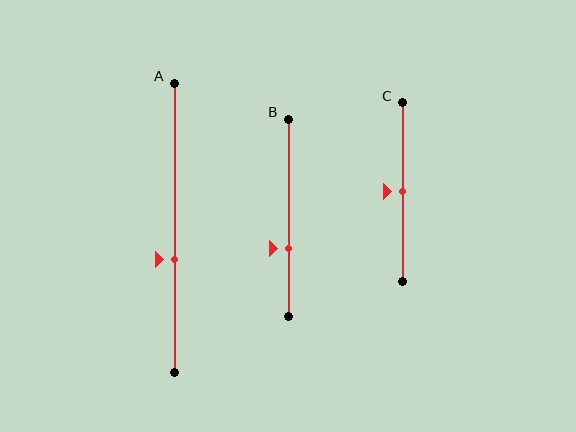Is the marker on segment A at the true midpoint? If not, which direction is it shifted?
No, the marker on segment A is shifted downward by about 11% of the segment length.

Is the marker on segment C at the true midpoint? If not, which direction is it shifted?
Yes, the marker on segment C is at the true midpoint.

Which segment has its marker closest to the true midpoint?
Segment C has its marker closest to the true midpoint.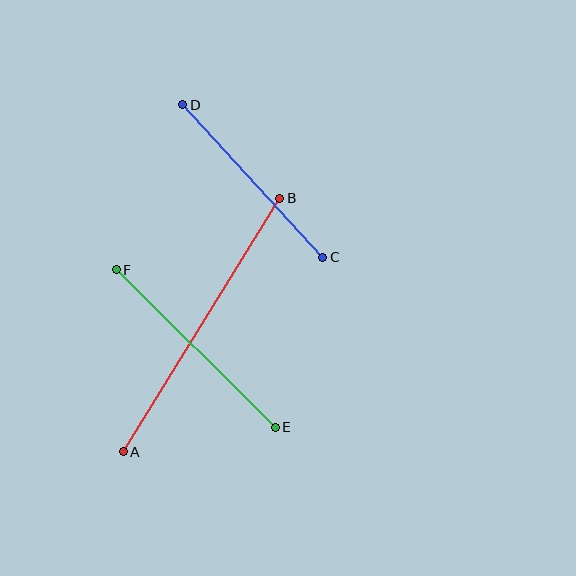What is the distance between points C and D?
The distance is approximately 207 pixels.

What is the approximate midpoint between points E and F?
The midpoint is at approximately (196, 349) pixels.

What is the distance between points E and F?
The distance is approximately 224 pixels.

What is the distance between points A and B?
The distance is approximately 298 pixels.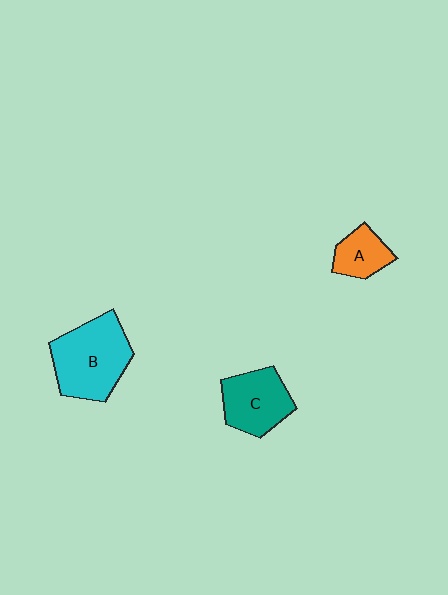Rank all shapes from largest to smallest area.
From largest to smallest: B (cyan), C (teal), A (orange).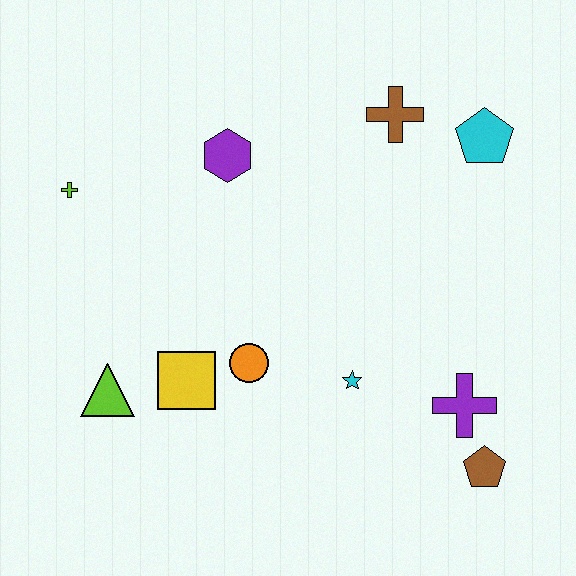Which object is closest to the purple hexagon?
The lime cross is closest to the purple hexagon.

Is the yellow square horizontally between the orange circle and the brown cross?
No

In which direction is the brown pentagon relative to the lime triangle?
The brown pentagon is to the right of the lime triangle.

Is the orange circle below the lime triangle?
No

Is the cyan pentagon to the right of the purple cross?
Yes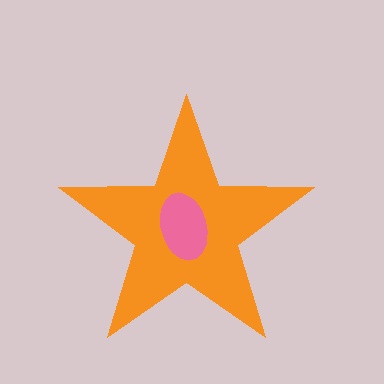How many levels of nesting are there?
2.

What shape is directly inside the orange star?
The pink ellipse.